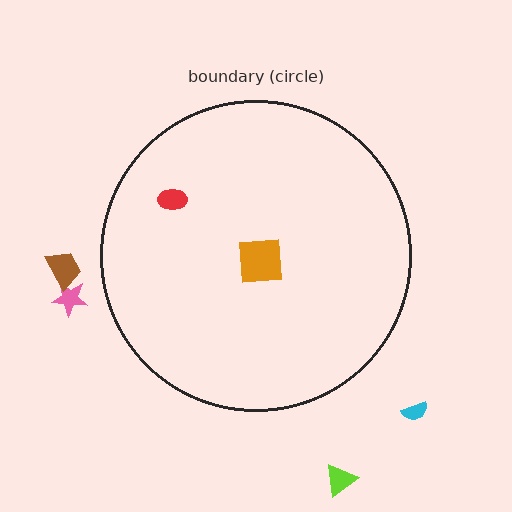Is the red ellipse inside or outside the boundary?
Inside.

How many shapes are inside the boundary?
2 inside, 4 outside.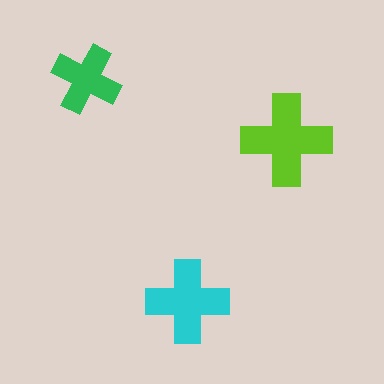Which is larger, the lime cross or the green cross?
The lime one.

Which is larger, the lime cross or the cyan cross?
The lime one.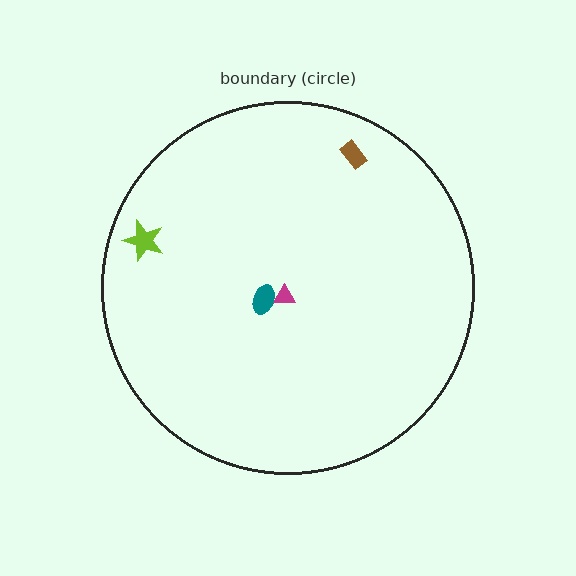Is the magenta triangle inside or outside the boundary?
Inside.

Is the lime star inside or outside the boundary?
Inside.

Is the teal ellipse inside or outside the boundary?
Inside.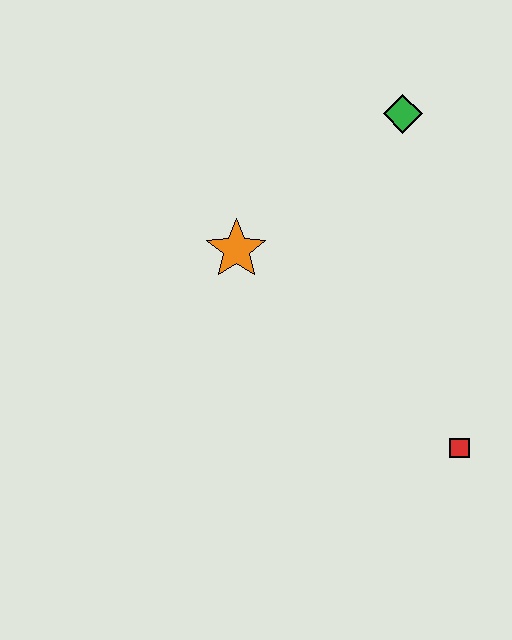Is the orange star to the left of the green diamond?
Yes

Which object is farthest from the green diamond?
The red square is farthest from the green diamond.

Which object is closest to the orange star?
The green diamond is closest to the orange star.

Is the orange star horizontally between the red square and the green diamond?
No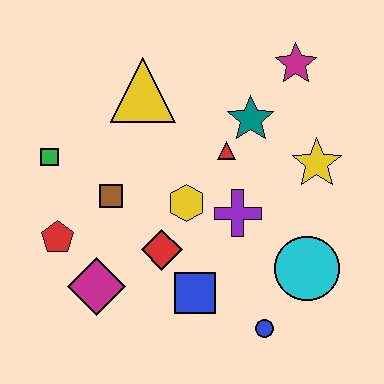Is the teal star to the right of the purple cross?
Yes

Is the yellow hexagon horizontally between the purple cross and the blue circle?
No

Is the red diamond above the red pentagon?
No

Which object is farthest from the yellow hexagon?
The magenta star is farthest from the yellow hexagon.